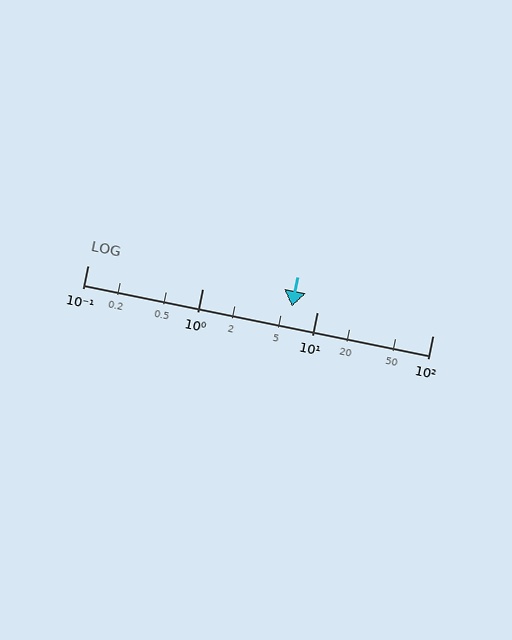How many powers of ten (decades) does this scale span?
The scale spans 3 decades, from 0.1 to 100.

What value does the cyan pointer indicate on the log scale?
The pointer indicates approximately 6.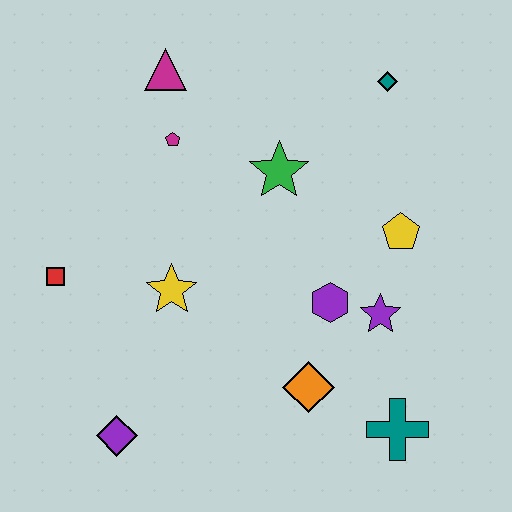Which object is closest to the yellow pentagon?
The purple star is closest to the yellow pentagon.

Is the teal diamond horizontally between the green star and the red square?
No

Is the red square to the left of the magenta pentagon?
Yes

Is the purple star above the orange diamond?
Yes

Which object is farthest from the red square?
The teal diamond is farthest from the red square.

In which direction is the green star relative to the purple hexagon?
The green star is above the purple hexagon.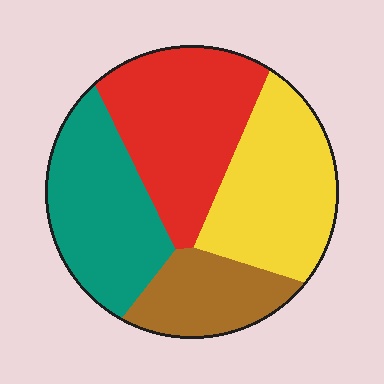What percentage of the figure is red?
Red takes up about one third (1/3) of the figure.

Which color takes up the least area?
Brown, at roughly 15%.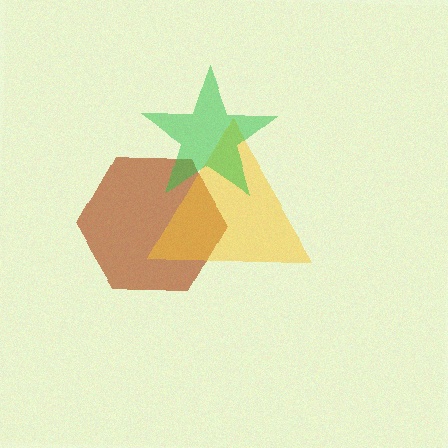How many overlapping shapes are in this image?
There are 3 overlapping shapes in the image.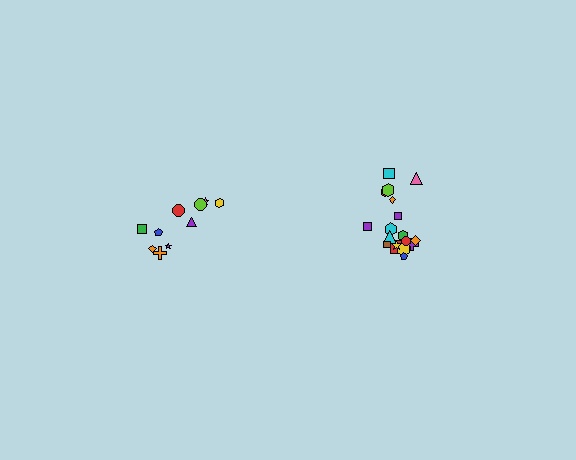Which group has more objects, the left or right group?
The right group.